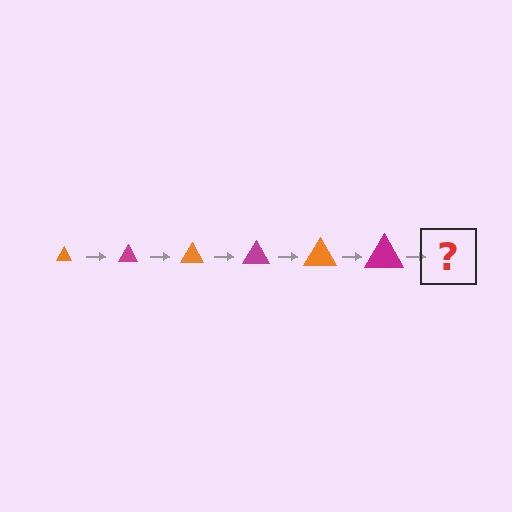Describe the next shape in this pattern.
It should be an orange triangle, larger than the previous one.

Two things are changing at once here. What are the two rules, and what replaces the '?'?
The two rules are that the triangle grows larger each step and the color cycles through orange and magenta. The '?' should be an orange triangle, larger than the previous one.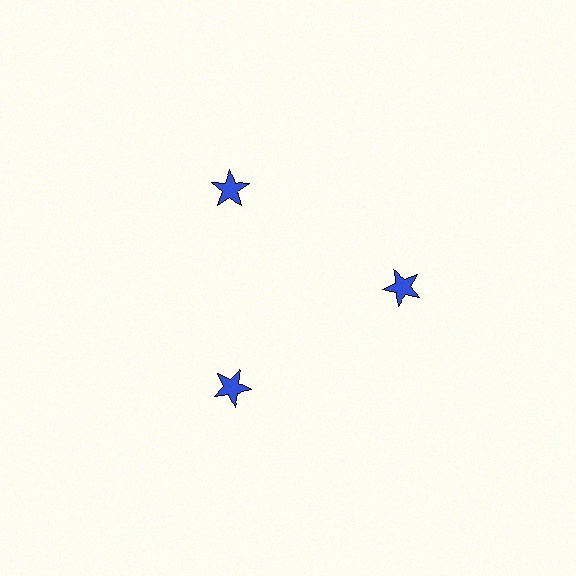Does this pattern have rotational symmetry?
Yes, this pattern has 3-fold rotational symmetry. It looks the same after rotating 120 degrees around the center.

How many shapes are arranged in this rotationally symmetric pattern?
There are 3 shapes, arranged in 3 groups of 1.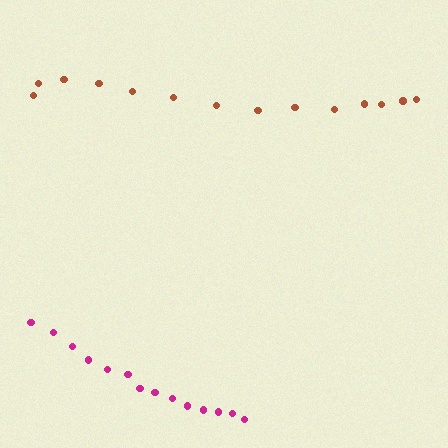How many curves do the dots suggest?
There are 2 distinct paths.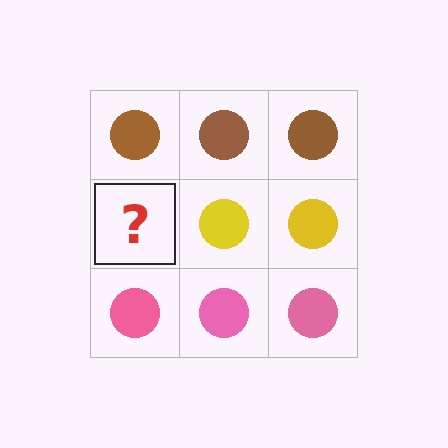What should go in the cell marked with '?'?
The missing cell should contain a yellow circle.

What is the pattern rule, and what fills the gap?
The rule is that each row has a consistent color. The gap should be filled with a yellow circle.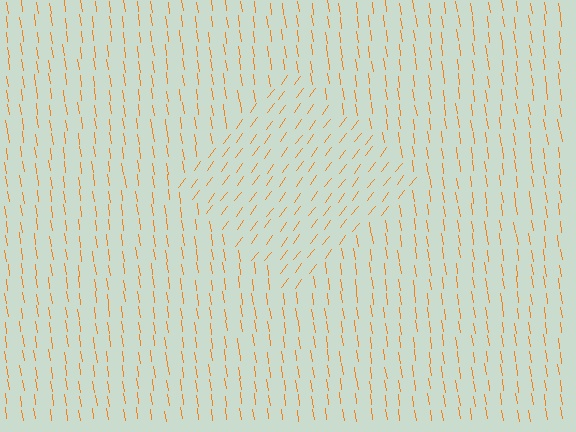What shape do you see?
I see a diamond.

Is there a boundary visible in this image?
Yes, there is a texture boundary formed by a change in line orientation.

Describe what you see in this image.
The image is filled with small orange line segments. A diamond region in the image has lines oriented differently from the surrounding lines, creating a visible texture boundary.